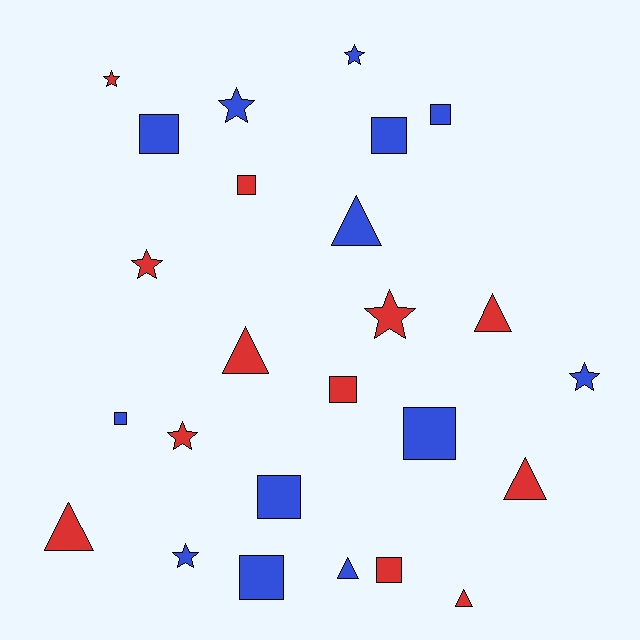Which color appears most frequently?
Blue, with 13 objects.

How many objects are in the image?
There are 25 objects.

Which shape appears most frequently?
Square, with 10 objects.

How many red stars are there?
There are 4 red stars.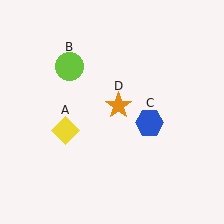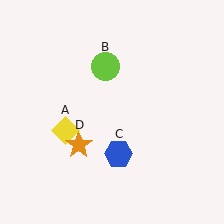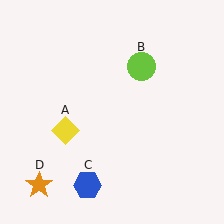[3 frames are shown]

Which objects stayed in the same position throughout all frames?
Yellow diamond (object A) remained stationary.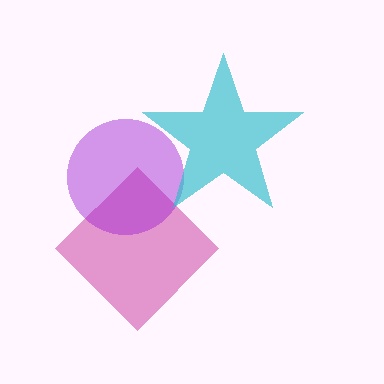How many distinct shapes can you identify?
There are 3 distinct shapes: a magenta diamond, a purple circle, a cyan star.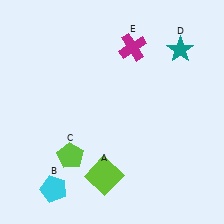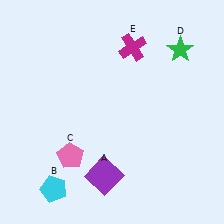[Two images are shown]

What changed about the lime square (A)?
In Image 1, A is lime. In Image 2, it changed to purple.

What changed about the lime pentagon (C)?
In Image 1, C is lime. In Image 2, it changed to pink.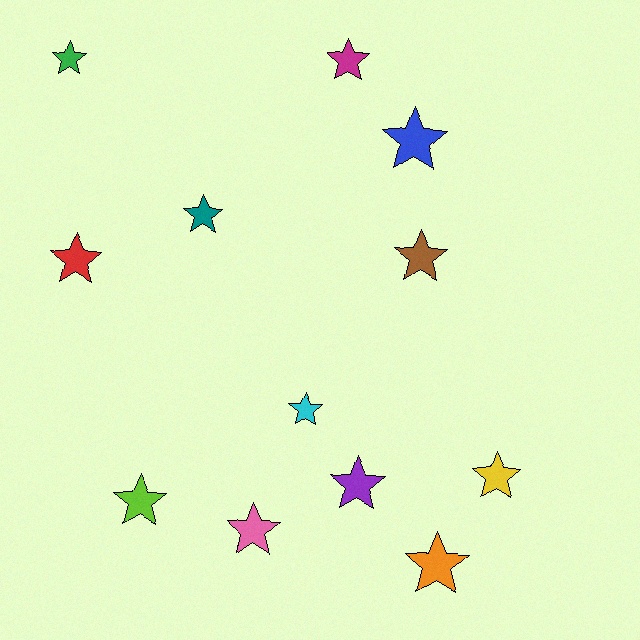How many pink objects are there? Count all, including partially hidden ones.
There is 1 pink object.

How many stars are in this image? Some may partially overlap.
There are 12 stars.